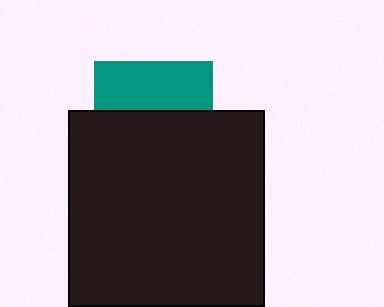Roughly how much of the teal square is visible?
A small part of it is visible (roughly 41%).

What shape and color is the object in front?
The object in front is a black square.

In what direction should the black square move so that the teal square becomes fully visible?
The black square should move down. That is the shortest direction to clear the overlap and leave the teal square fully visible.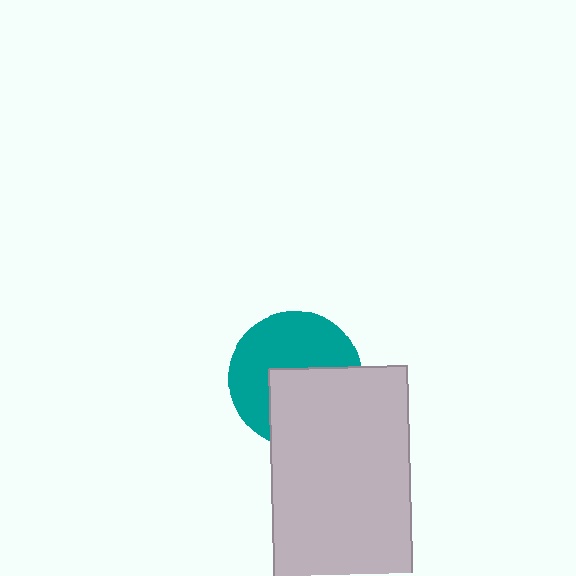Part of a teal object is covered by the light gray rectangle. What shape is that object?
It is a circle.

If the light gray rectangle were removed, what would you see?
You would see the complete teal circle.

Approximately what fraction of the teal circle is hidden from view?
Roughly 45% of the teal circle is hidden behind the light gray rectangle.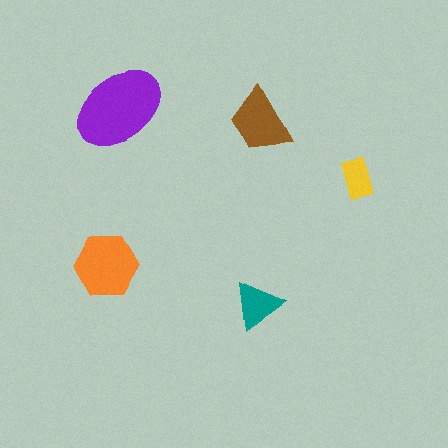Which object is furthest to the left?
The orange hexagon is leftmost.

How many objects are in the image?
There are 5 objects in the image.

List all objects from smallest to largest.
The yellow rectangle, the teal triangle, the brown trapezoid, the orange hexagon, the purple ellipse.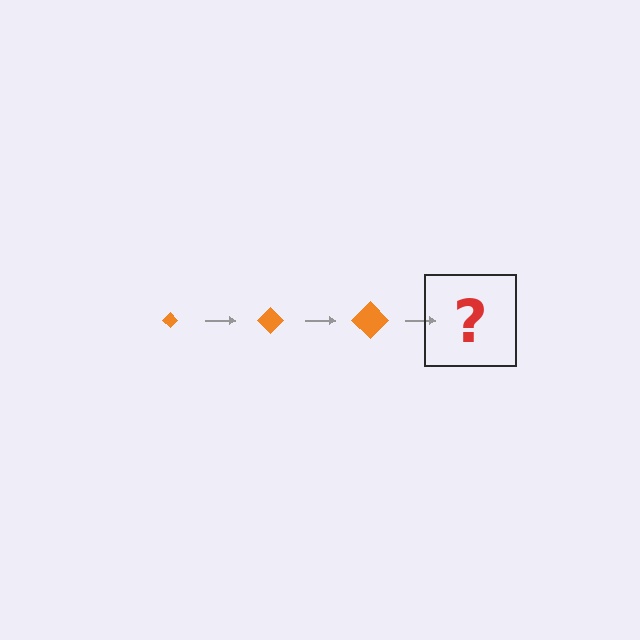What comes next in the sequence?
The next element should be an orange diamond, larger than the previous one.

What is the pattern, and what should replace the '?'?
The pattern is that the diamond gets progressively larger each step. The '?' should be an orange diamond, larger than the previous one.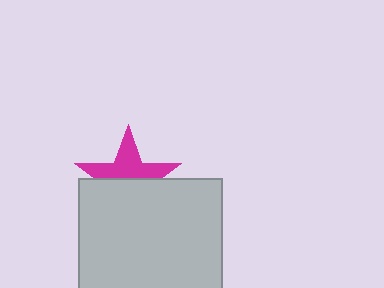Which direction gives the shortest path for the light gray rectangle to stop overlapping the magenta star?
Moving down gives the shortest separation.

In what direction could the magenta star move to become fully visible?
The magenta star could move up. That would shift it out from behind the light gray rectangle entirely.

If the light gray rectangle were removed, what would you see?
You would see the complete magenta star.